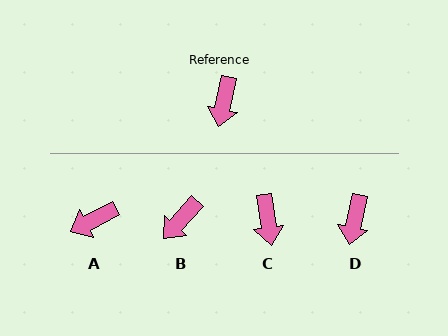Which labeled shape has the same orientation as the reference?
D.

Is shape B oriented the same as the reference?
No, it is off by about 30 degrees.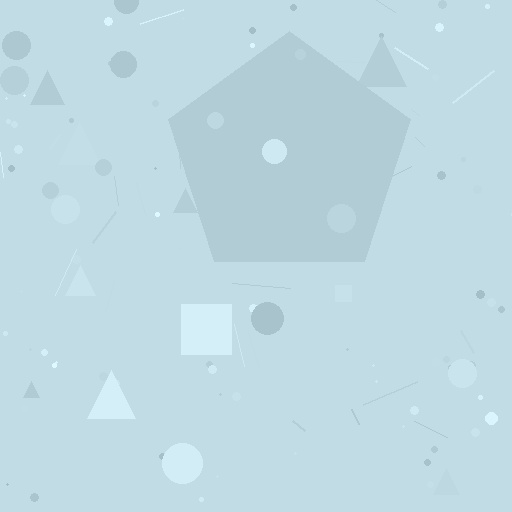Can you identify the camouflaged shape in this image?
The camouflaged shape is a pentagon.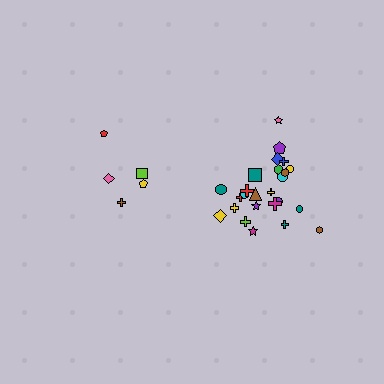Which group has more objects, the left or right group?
The right group.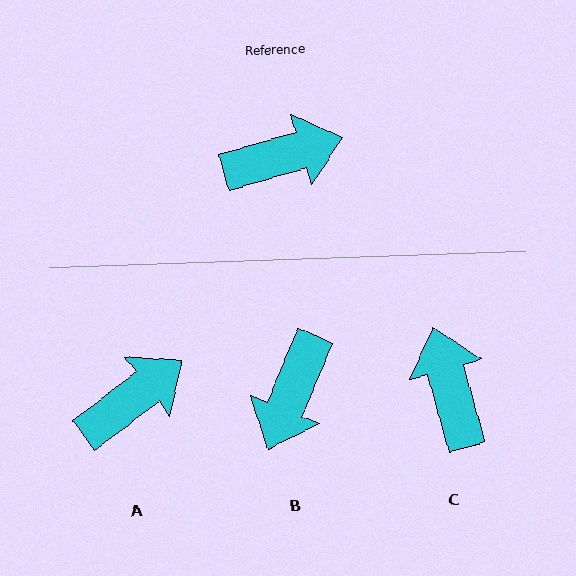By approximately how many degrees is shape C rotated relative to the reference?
Approximately 90 degrees counter-clockwise.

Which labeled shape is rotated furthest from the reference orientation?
B, about 129 degrees away.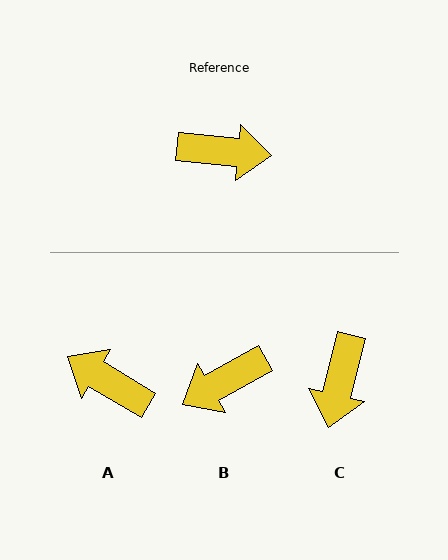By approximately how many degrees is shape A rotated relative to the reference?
Approximately 155 degrees counter-clockwise.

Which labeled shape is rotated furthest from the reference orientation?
A, about 155 degrees away.